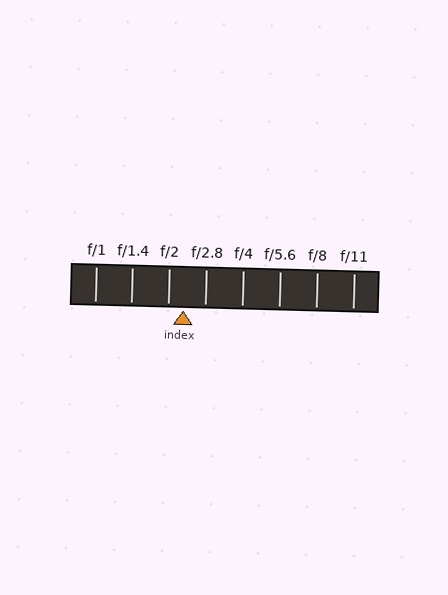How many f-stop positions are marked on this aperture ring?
There are 8 f-stop positions marked.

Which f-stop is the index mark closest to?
The index mark is closest to f/2.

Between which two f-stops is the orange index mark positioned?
The index mark is between f/2 and f/2.8.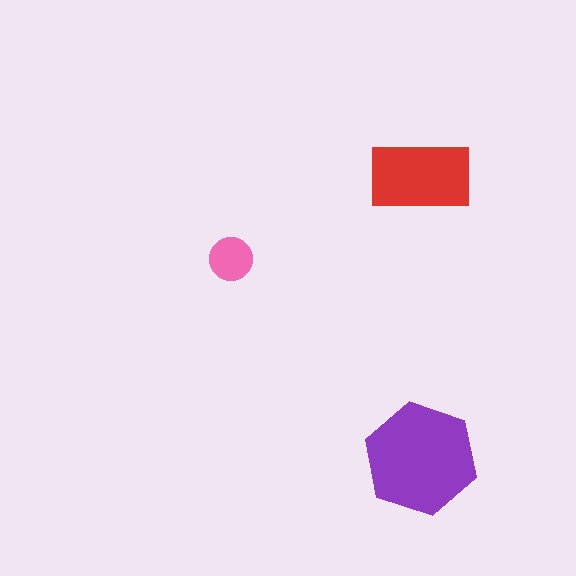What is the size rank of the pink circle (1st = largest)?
3rd.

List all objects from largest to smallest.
The purple hexagon, the red rectangle, the pink circle.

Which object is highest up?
The red rectangle is topmost.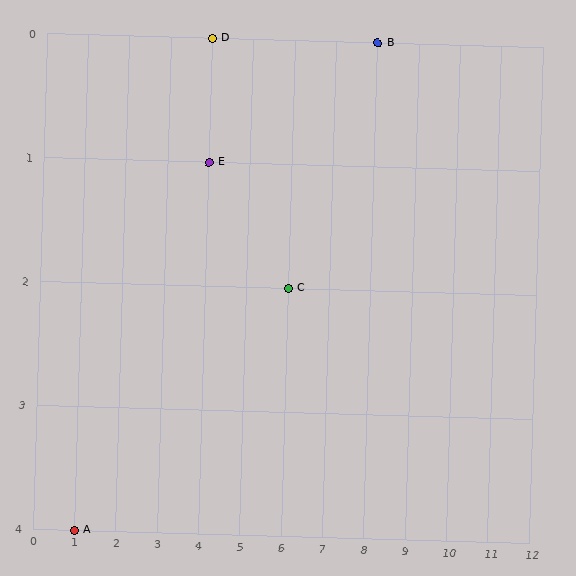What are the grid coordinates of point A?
Point A is at grid coordinates (1, 4).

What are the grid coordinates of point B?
Point B is at grid coordinates (8, 0).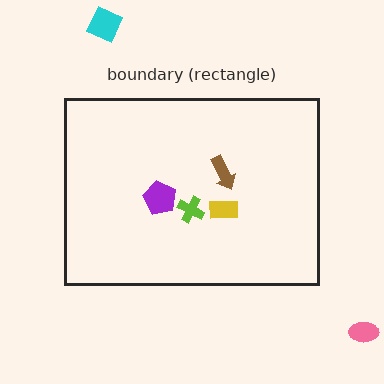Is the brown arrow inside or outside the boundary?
Inside.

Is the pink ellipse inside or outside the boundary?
Outside.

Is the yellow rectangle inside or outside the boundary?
Inside.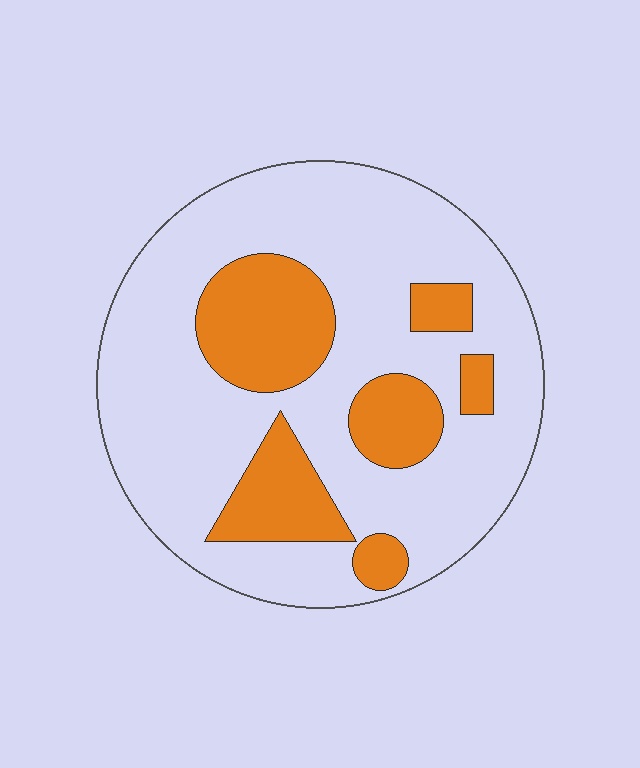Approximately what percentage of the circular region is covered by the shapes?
Approximately 25%.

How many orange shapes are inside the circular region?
6.